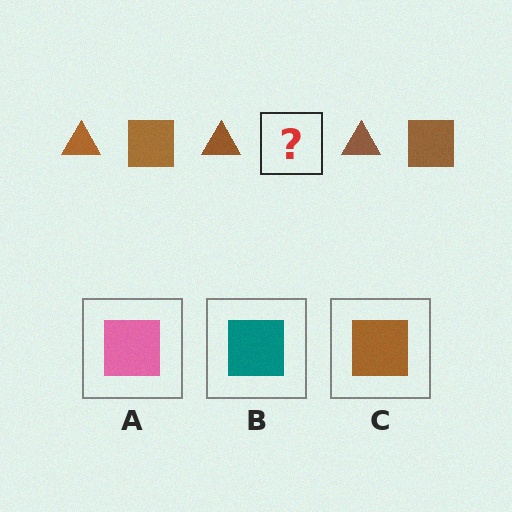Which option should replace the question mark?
Option C.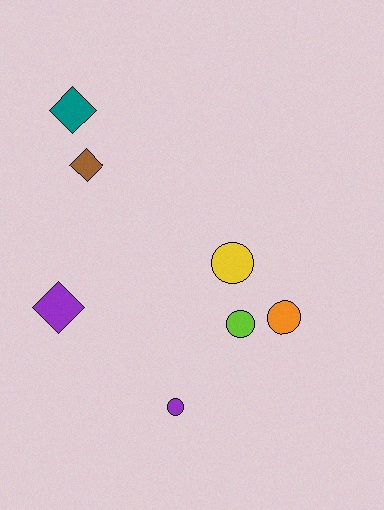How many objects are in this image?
There are 7 objects.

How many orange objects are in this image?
There is 1 orange object.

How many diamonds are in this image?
There are 3 diamonds.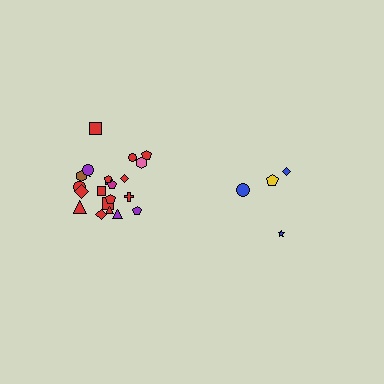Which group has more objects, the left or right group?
The left group.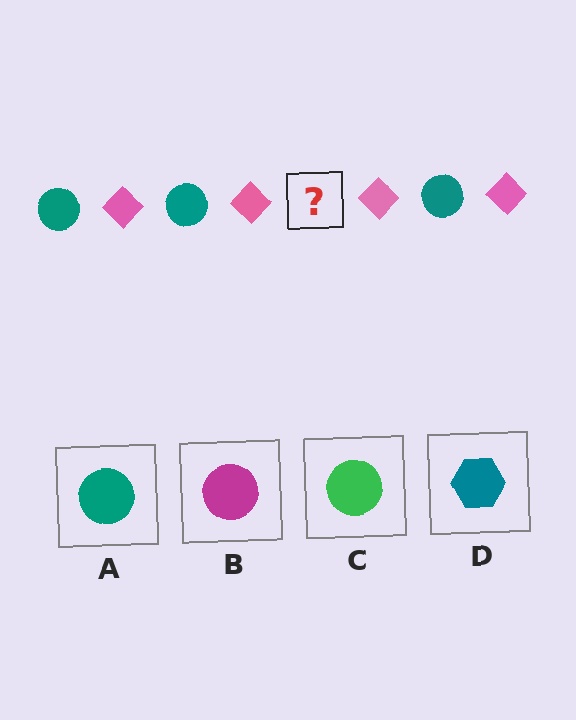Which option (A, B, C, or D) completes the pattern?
A.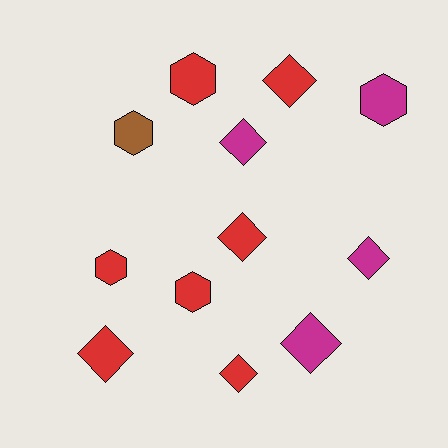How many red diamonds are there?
There are 4 red diamonds.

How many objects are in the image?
There are 12 objects.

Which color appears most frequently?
Red, with 7 objects.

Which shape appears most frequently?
Diamond, with 7 objects.